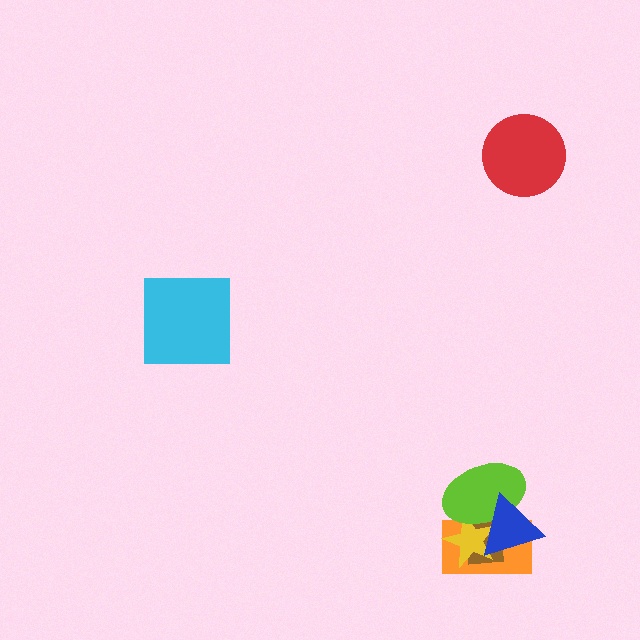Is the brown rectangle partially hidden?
Yes, it is partially covered by another shape.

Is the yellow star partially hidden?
Yes, it is partially covered by another shape.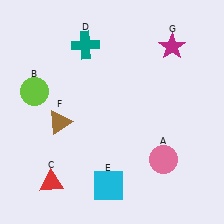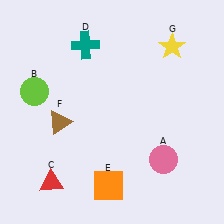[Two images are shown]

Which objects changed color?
E changed from cyan to orange. G changed from magenta to yellow.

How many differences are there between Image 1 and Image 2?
There are 2 differences between the two images.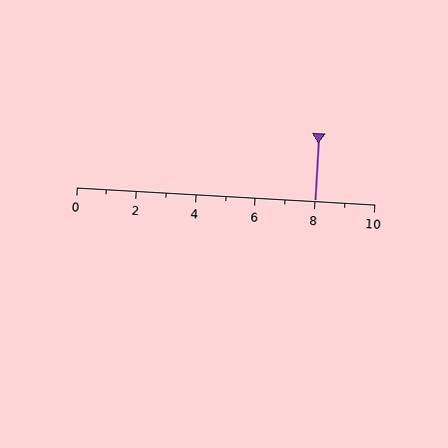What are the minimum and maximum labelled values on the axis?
The axis runs from 0 to 10.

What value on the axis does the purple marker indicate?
The marker indicates approximately 8.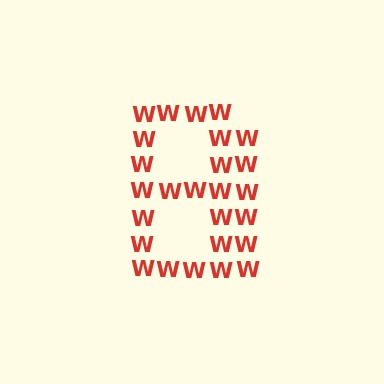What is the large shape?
The large shape is the letter B.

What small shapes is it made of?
It is made of small letter W's.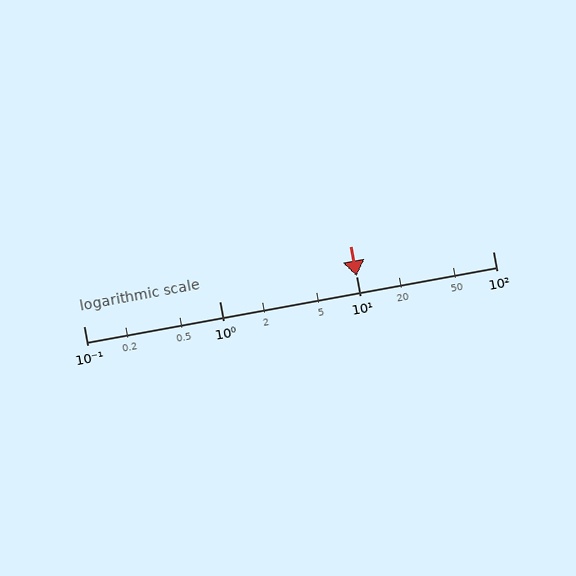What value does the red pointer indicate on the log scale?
The pointer indicates approximately 10.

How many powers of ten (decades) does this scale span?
The scale spans 3 decades, from 0.1 to 100.